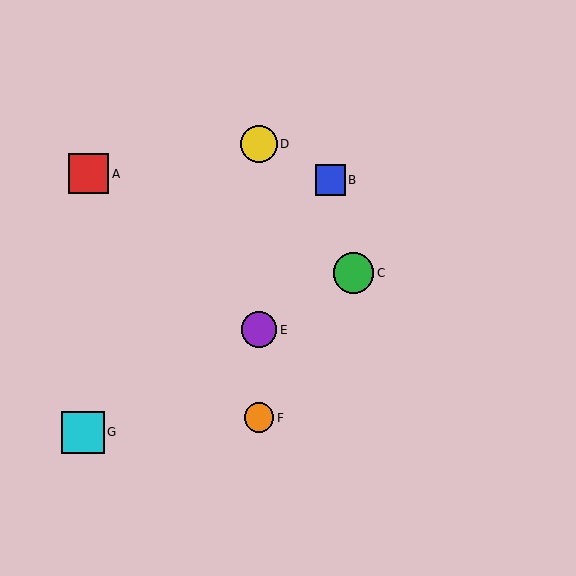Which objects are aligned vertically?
Objects D, E, F are aligned vertically.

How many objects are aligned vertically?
3 objects (D, E, F) are aligned vertically.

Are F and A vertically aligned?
No, F is at x≈259 and A is at x≈89.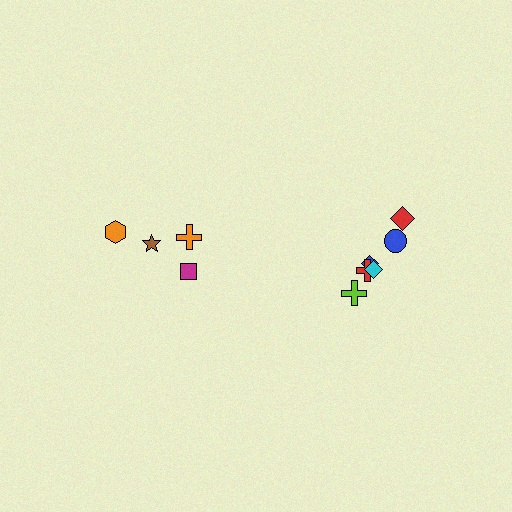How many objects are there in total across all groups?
There are 10 objects.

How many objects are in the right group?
There are 6 objects.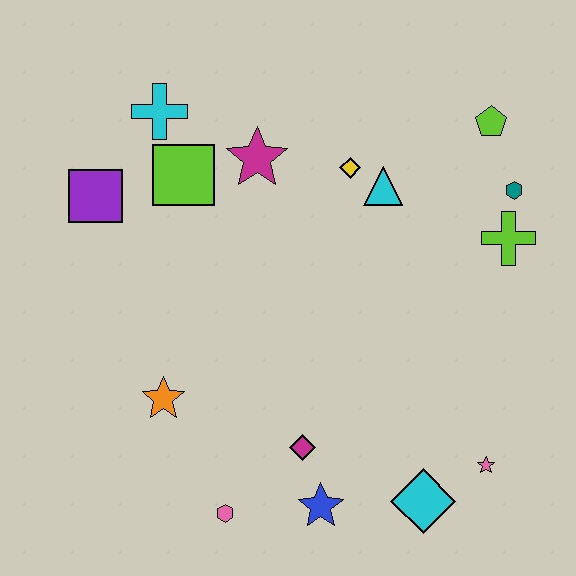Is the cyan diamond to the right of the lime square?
Yes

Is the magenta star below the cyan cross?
Yes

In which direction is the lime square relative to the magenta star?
The lime square is to the left of the magenta star.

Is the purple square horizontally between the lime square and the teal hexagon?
No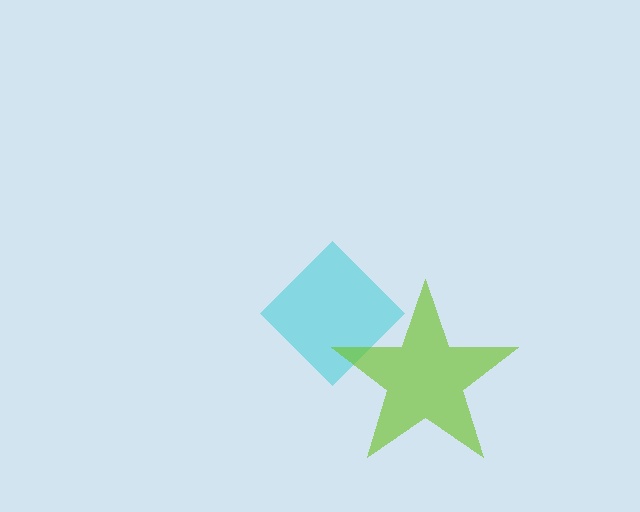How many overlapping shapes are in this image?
There are 2 overlapping shapes in the image.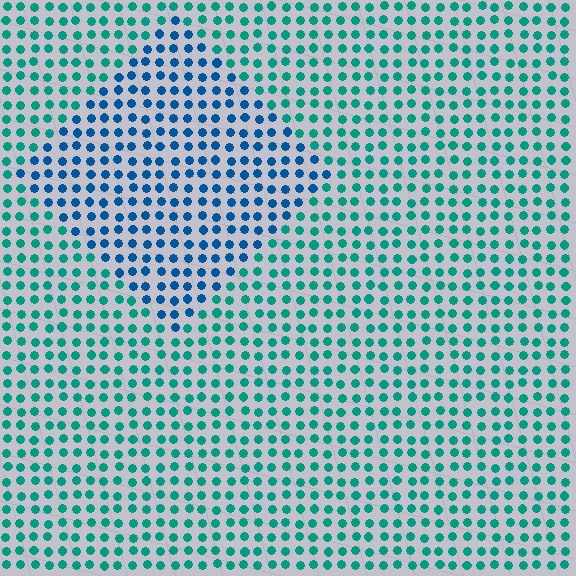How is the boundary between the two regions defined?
The boundary is defined purely by a slight shift in hue (about 36 degrees). Spacing, size, and orientation are identical on both sides.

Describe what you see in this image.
The image is filled with small teal elements in a uniform arrangement. A diamond-shaped region is visible where the elements are tinted to a slightly different hue, forming a subtle color boundary.